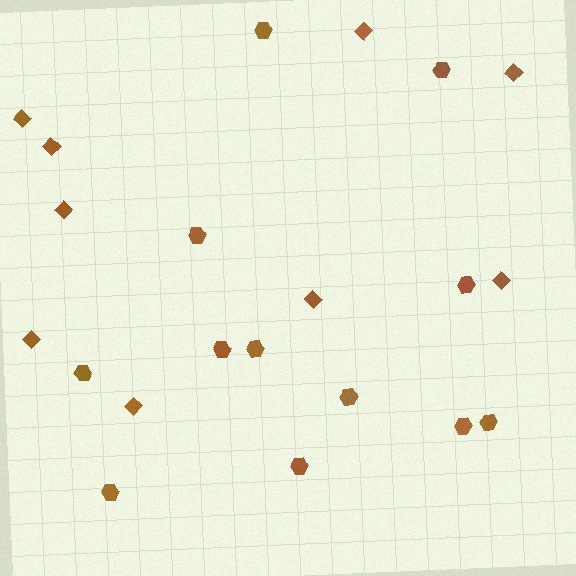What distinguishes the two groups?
There are 2 groups: one group of hexagons (12) and one group of diamonds (9).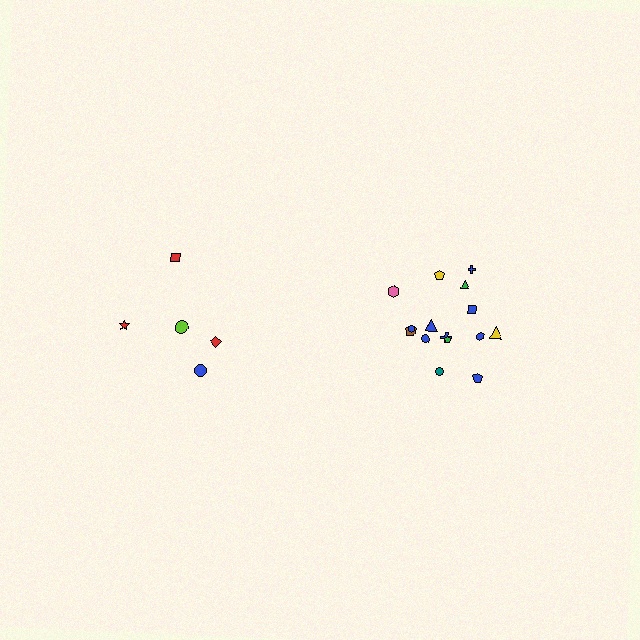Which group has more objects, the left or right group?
The right group.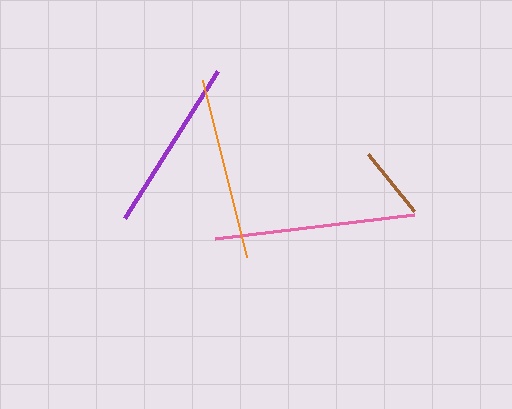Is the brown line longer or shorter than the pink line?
The pink line is longer than the brown line.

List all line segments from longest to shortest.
From longest to shortest: pink, orange, purple, brown.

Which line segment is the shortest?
The brown line is the shortest at approximately 73 pixels.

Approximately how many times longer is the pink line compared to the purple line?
The pink line is approximately 1.2 times the length of the purple line.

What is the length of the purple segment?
The purple segment is approximately 174 pixels long.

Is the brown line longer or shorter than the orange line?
The orange line is longer than the brown line.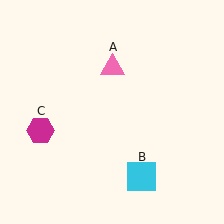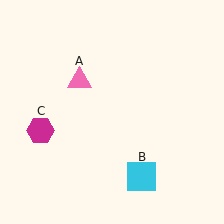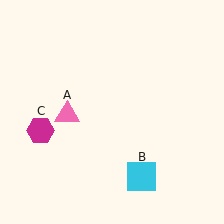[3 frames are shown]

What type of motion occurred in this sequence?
The pink triangle (object A) rotated counterclockwise around the center of the scene.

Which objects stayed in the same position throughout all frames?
Cyan square (object B) and magenta hexagon (object C) remained stationary.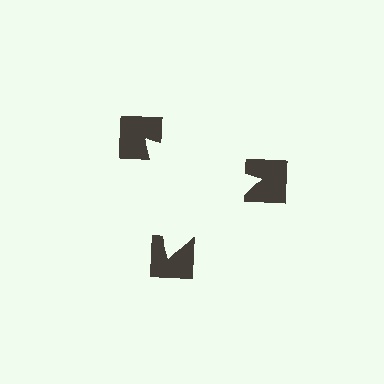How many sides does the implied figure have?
3 sides.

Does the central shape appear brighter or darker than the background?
It typically appears slightly brighter than the background, even though no actual brightness change is drawn.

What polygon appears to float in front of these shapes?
An illusory triangle — its edges are inferred from the aligned wedge cuts in the notched squares, not physically drawn.